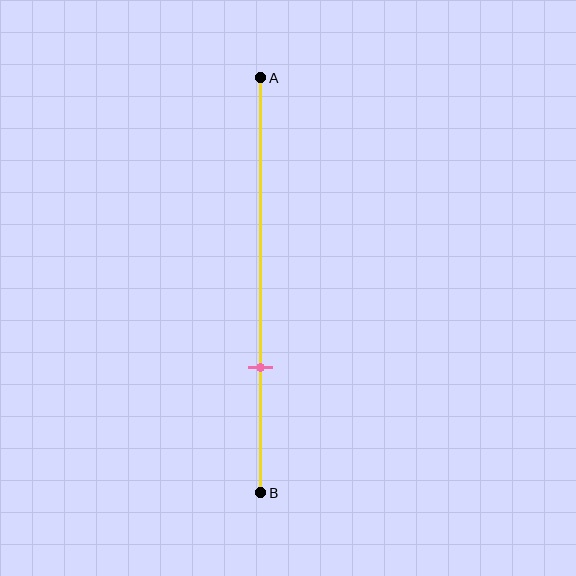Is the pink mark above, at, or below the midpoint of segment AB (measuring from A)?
The pink mark is below the midpoint of segment AB.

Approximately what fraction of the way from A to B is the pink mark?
The pink mark is approximately 70% of the way from A to B.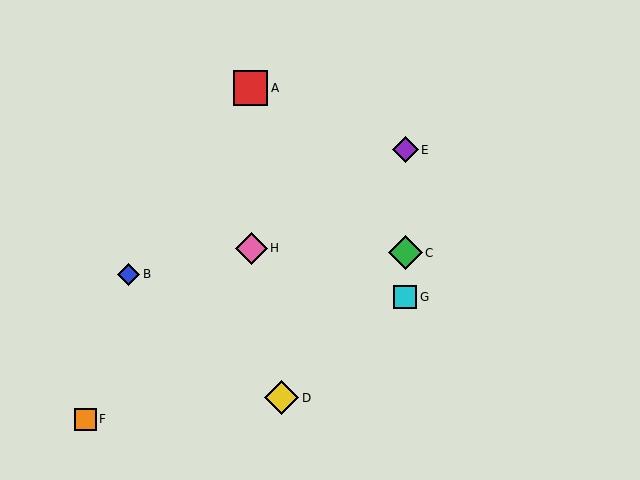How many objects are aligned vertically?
3 objects (C, E, G) are aligned vertically.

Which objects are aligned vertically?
Objects C, E, G are aligned vertically.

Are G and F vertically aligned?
No, G is at x≈405 and F is at x≈85.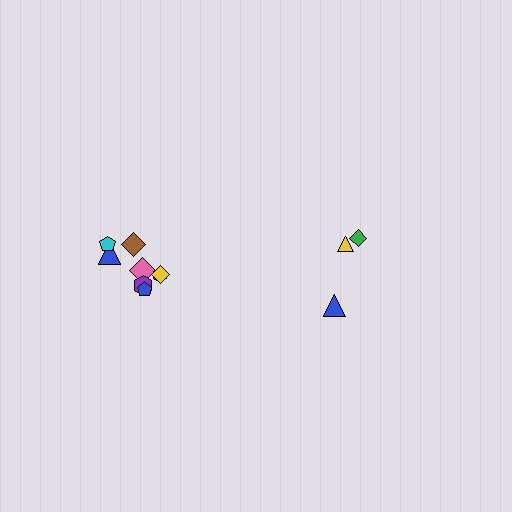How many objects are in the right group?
There are 3 objects.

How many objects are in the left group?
There are 8 objects.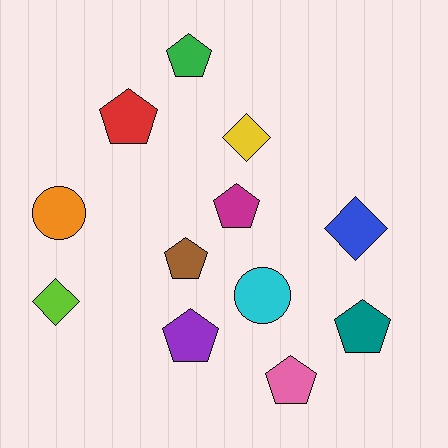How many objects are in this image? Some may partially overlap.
There are 12 objects.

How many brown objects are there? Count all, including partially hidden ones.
There is 1 brown object.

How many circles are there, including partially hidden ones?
There are 2 circles.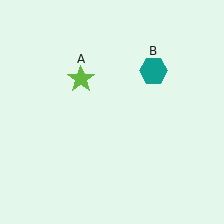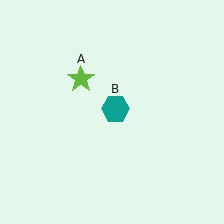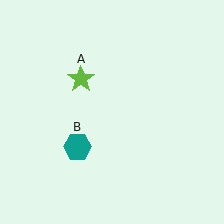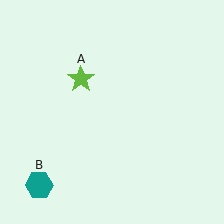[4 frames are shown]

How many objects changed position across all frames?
1 object changed position: teal hexagon (object B).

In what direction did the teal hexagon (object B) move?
The teal hexagon (object B) moved down and to the left.